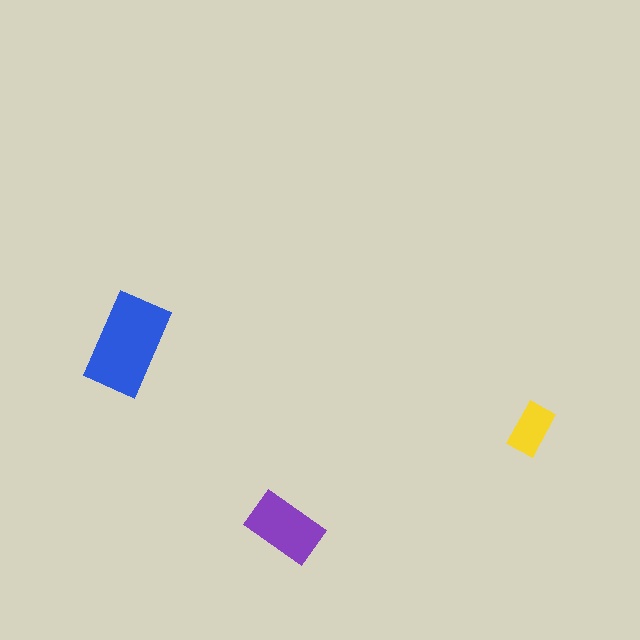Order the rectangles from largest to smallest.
the blue one, the purple one, the yellow one.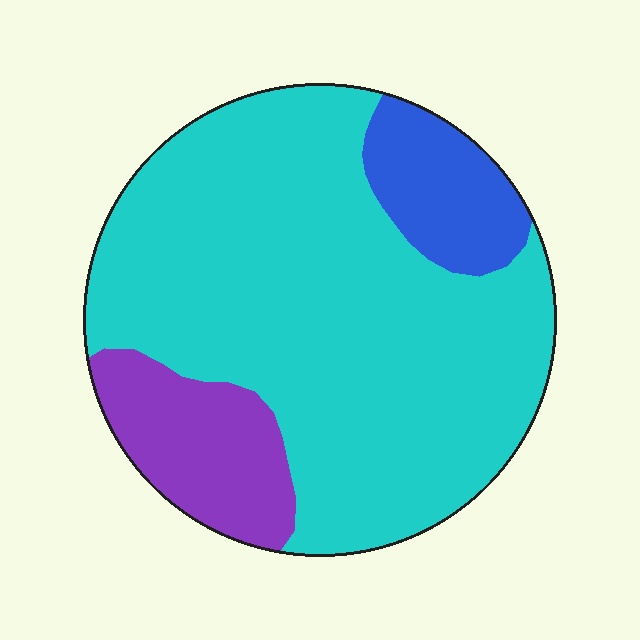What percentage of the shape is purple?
Purple takes up about one eighth (1/8) of the shape.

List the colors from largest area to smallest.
From largest to smallest: cyan, purple, blue.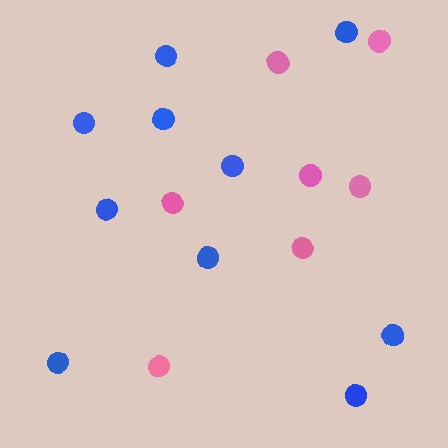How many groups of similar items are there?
There are 2 groups: one group of pink circles (7) and one group of blue circles (10).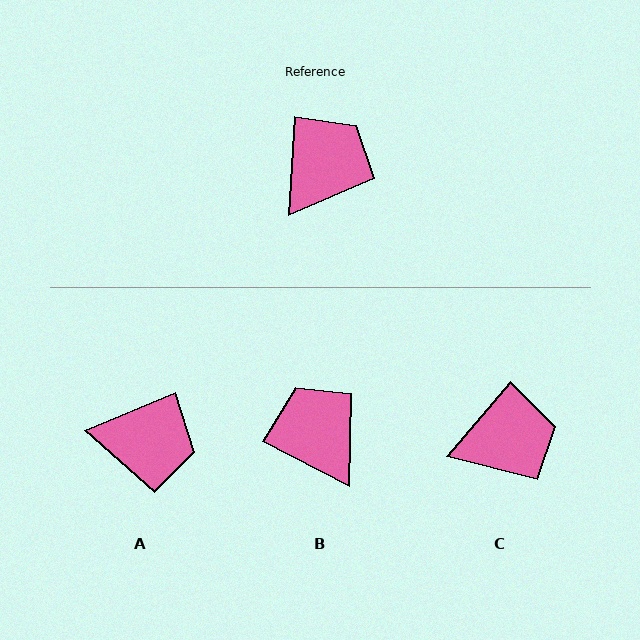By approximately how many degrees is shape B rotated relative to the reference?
Approximately 66 degrees counter-clockwise.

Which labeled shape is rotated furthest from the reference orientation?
B, about 66 degrees away.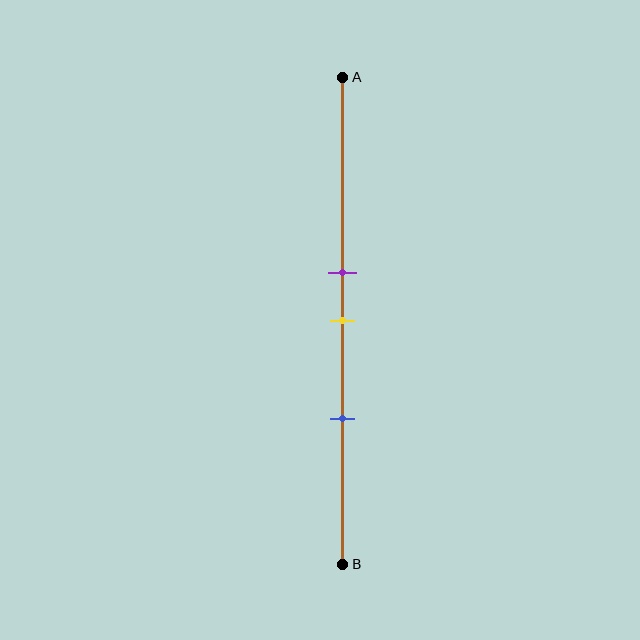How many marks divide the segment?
There are 3 marks dividing the segment.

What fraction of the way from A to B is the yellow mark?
The yellow mark is approximately 50% (0.5) of the way from A to B.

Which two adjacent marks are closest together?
The purple and yellow marks are the closest adjacent pair.